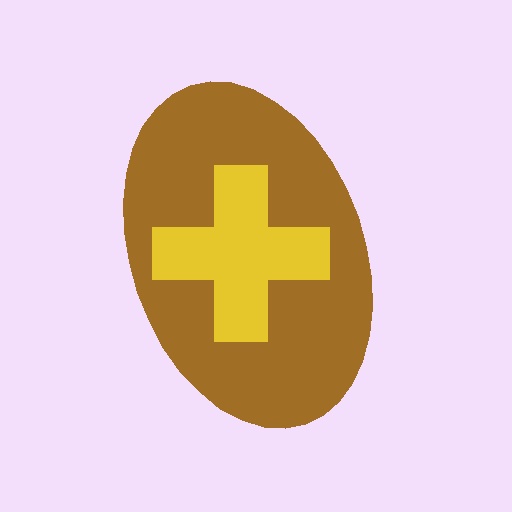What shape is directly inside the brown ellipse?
The yellow cross.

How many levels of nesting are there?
2.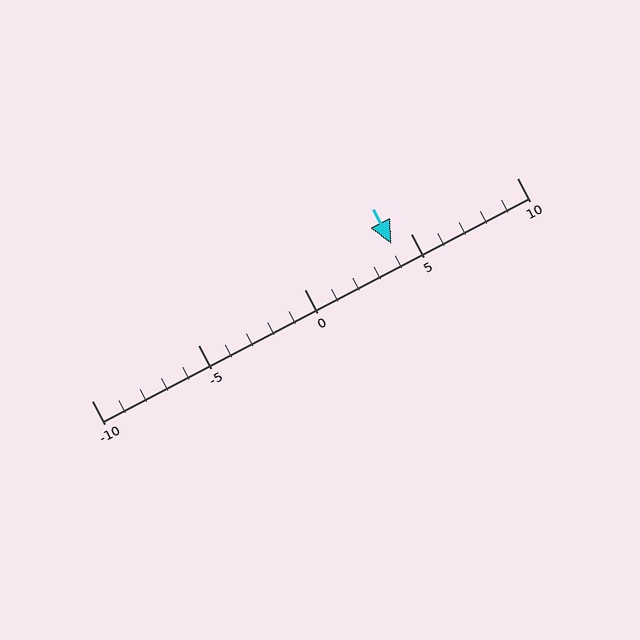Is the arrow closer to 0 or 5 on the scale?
The arrow is closer to 5.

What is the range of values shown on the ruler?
The ruler shows values from -10 to 10.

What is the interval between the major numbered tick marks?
The major tick marks are spaced 5 units apart.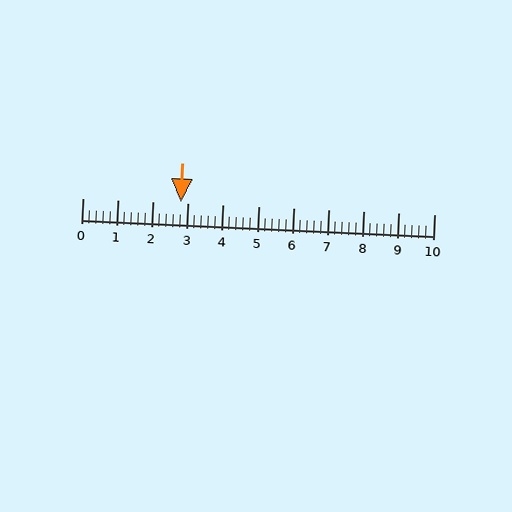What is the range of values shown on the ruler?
The ruler shows values from 0 to 10.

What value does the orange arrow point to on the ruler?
The orange arrow points to approximately 2.8.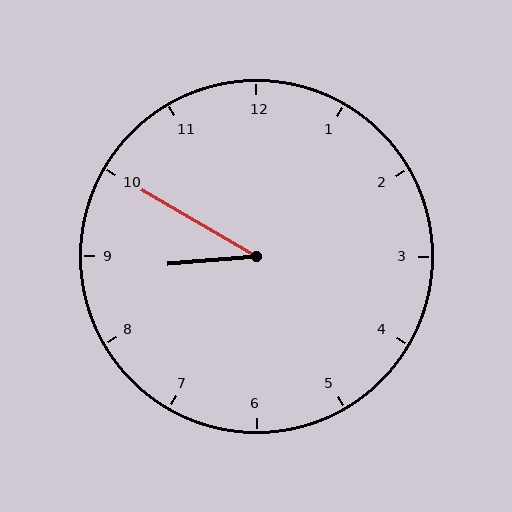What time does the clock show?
8:50.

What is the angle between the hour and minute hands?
Approximately 35 degrees.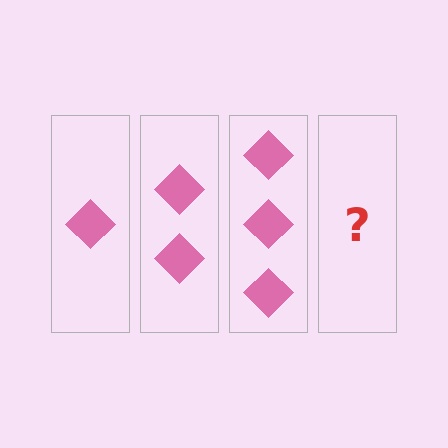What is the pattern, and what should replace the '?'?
The pattern is that each step adds one more diamond. The '?' should be 4 diamonds.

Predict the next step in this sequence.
The next step is 4 diamonds.